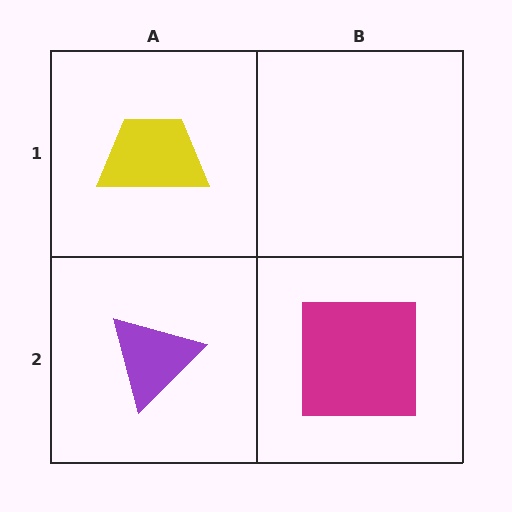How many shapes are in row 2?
2 shapes.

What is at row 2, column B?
A magenta square.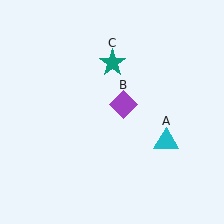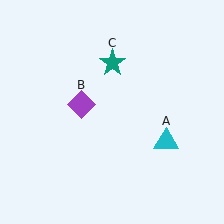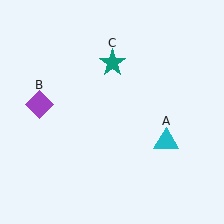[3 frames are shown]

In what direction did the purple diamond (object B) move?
The purple diamond (object B) moved left.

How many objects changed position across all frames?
1 object changed position: purple diamond (object B).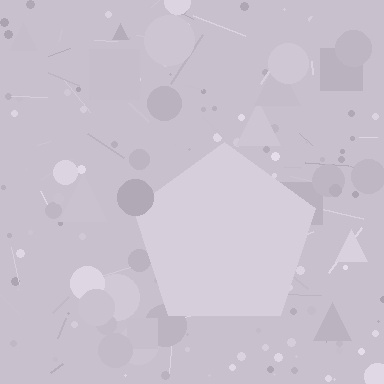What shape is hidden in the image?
A pentagon is hidden in the image.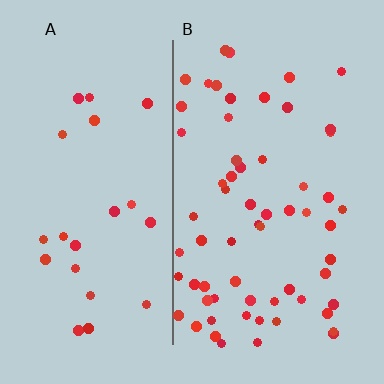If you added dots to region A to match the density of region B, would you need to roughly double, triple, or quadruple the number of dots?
Approximately triple.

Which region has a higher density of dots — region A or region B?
B (the right).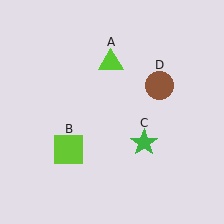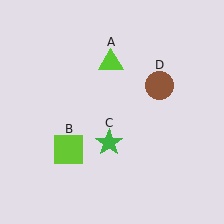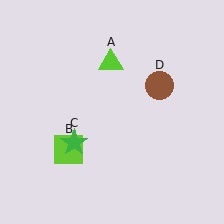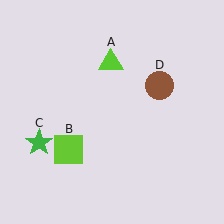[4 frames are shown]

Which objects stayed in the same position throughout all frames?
Lime triangle (object A) and lime square (object B) and brown circle (object D) remained stationary.